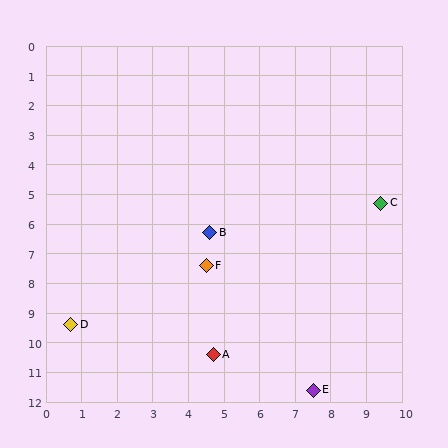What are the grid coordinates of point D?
Point D is at approximately (0.7, 9.4).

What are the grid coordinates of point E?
Point E is at approximately (7.5, 11.6).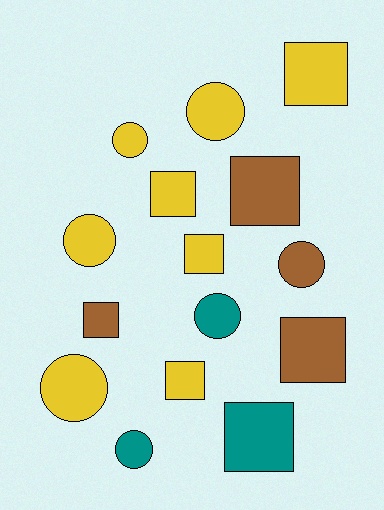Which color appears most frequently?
Yellow, with 8 objects.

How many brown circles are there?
There is 1 brown circle.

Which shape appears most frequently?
Square, with 8 objects.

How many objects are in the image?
There are 15 objects.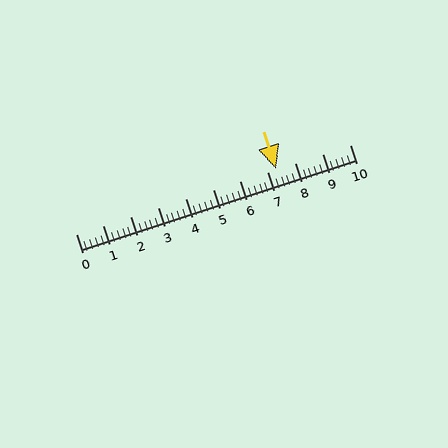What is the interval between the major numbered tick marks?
The major tick marks are spaced 1 units apart.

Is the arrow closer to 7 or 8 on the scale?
The arrow is closer to 7.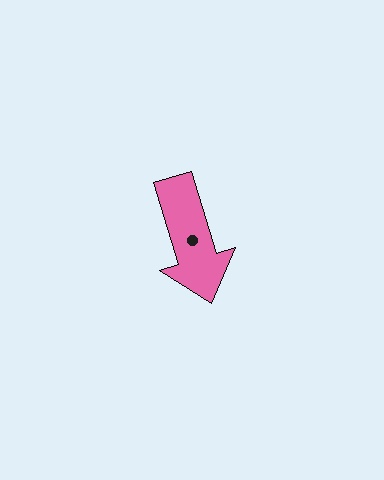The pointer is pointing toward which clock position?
Roughly 5 o'clock.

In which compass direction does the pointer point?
South.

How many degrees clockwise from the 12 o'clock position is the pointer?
Approximately 163 degrees.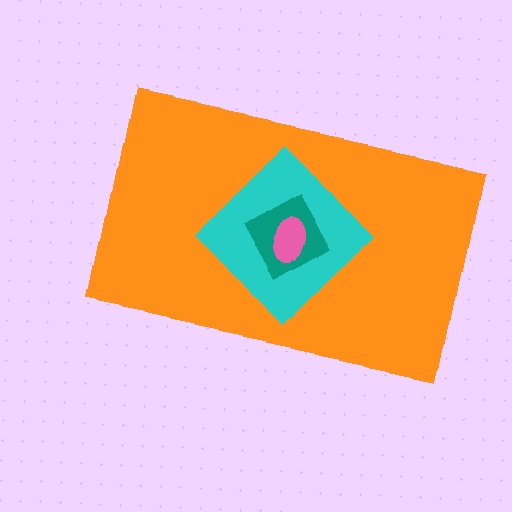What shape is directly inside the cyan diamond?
The teal diamond.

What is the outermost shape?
The orange rectangle.